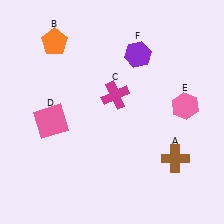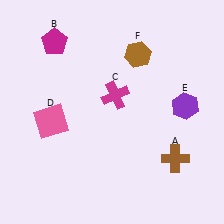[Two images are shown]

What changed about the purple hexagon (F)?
In Image 1, F is purple. In Image 2, it changed to brown.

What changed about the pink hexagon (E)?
In Image 1, E is pink. In Image 2, it changed to purple.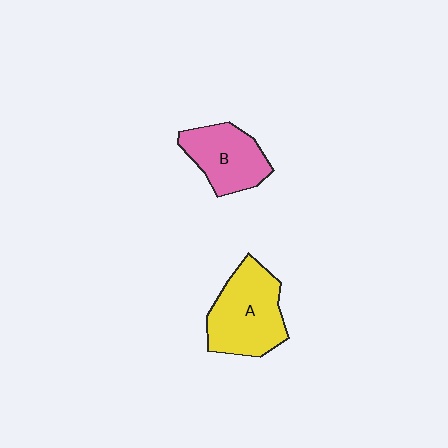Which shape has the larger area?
Shape A (yellow).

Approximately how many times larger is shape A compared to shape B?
Approximately 1.3 times.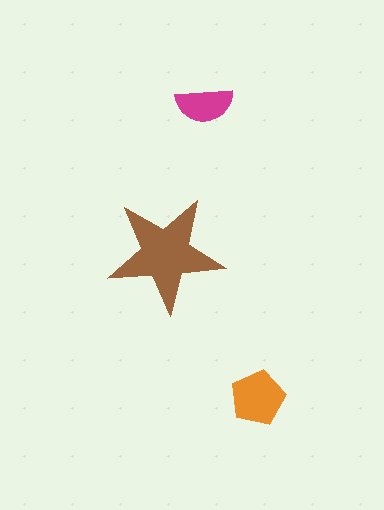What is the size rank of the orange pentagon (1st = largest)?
2nd.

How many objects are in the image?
There are 3 objects in the image.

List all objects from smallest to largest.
The magenta semicircle, the orange pentagon, the brown star.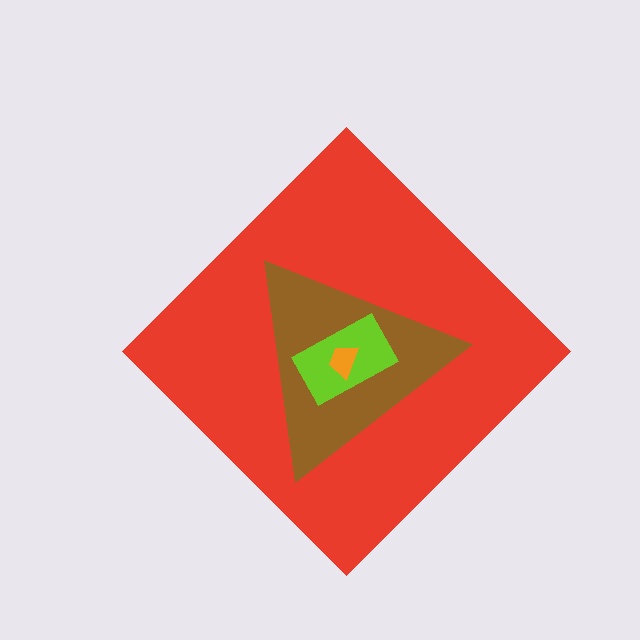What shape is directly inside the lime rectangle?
The orange trapezoid.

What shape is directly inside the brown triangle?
The lime rectangle.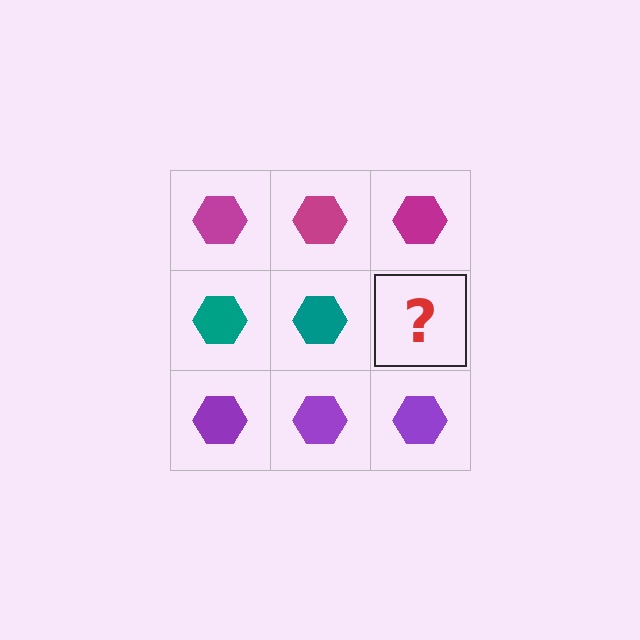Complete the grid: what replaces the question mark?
The question mark should be replaced with a teal hexagon.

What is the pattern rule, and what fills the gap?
The rule is that each row has a consistent color. The gap should be filled with a teal hexagon.